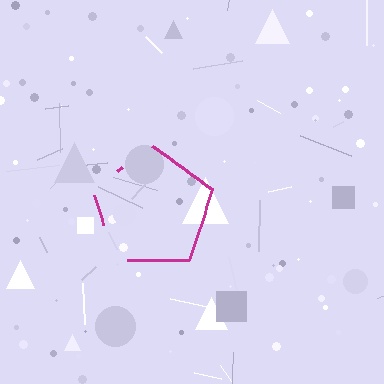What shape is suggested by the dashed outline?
The dashed outline suggests a pentagon.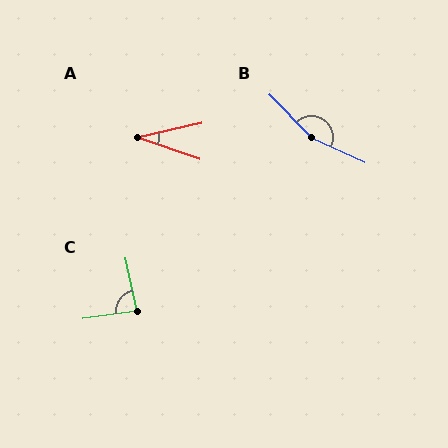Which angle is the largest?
B, at approximately 159 degrees.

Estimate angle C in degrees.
Approximately 85 degrees.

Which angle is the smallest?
A, at approximately 31 degrees.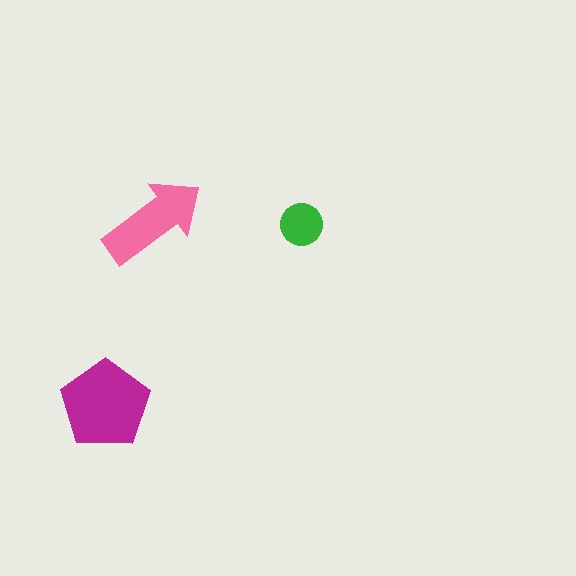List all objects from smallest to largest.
The green circle, the pink arrow, the magenta pentagon.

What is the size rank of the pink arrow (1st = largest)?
2nd.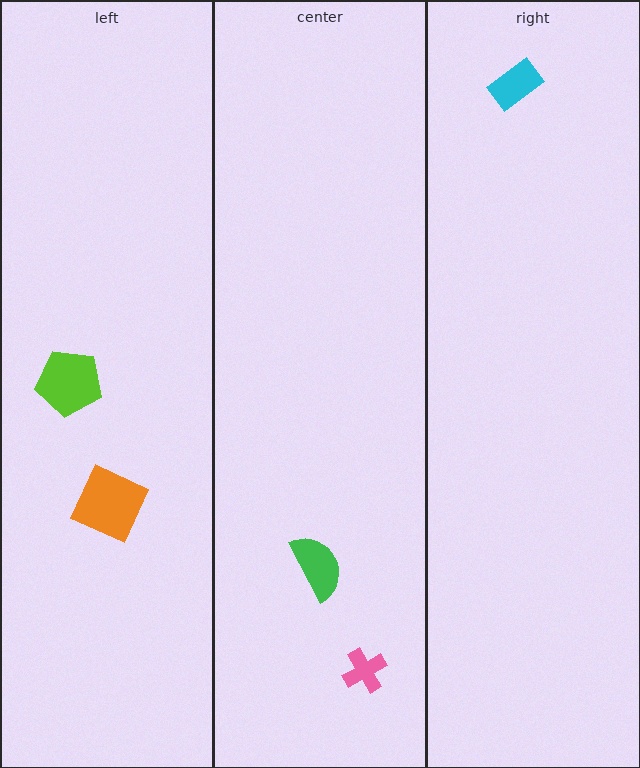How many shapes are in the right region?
1.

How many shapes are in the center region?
2.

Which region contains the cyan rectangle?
The right region.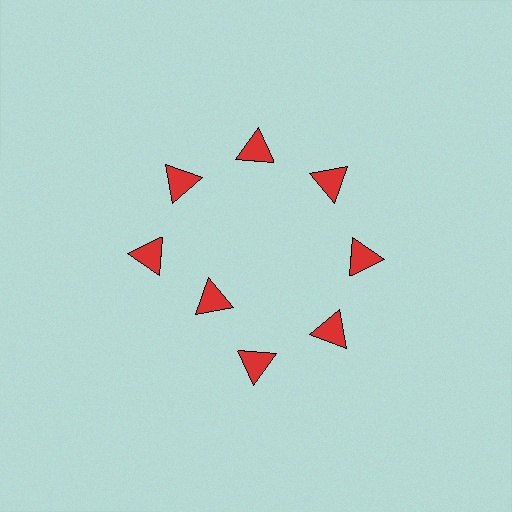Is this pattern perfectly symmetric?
No. The 8 red triangles are arranged in a ring, but one element near the 8 o'clock position is pulled inward toward the center, breaking the 8-fold rotational symmetry.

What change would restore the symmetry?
The symmetry would be restored by moving it outward, back onto the ring so that all 8 triangles sit at equal angles and equal distance from the center.